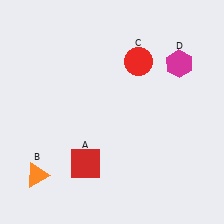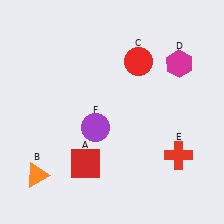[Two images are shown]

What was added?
A red cross (E), a purple circle (F) were added in Image 2.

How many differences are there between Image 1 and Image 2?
There are 2 differences between the two images.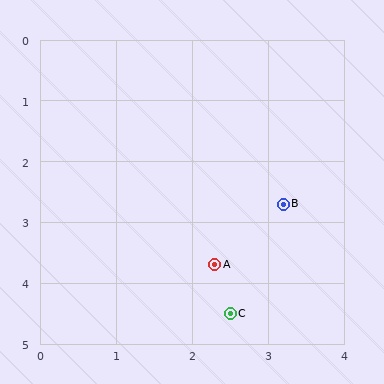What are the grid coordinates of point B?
Point B is at approximately (3.2, 2.7).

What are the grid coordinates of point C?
Point C is at approximately (2.5, 4.5).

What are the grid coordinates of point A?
Point A is at approximately (2.3, 3.7).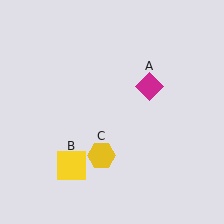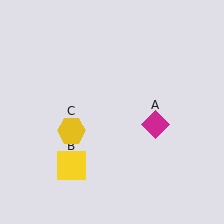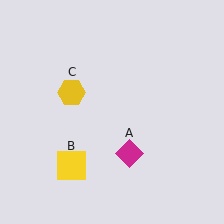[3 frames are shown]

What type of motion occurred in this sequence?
The magenta diamond (object A), yellow hexagon (object C) rotated clockwise around the center of the scene.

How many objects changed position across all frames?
2 objects changed position: magenta diamond (object A), yellow hexagon (object C).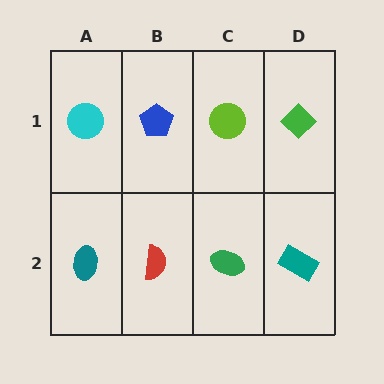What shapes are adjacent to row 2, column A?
A cyan circle (row 1, column A), a red semicircle (row 2, column B).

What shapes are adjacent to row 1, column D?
A teal rectangle (row 2, column D), a lime circle (row 1, column C).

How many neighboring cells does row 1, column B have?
3.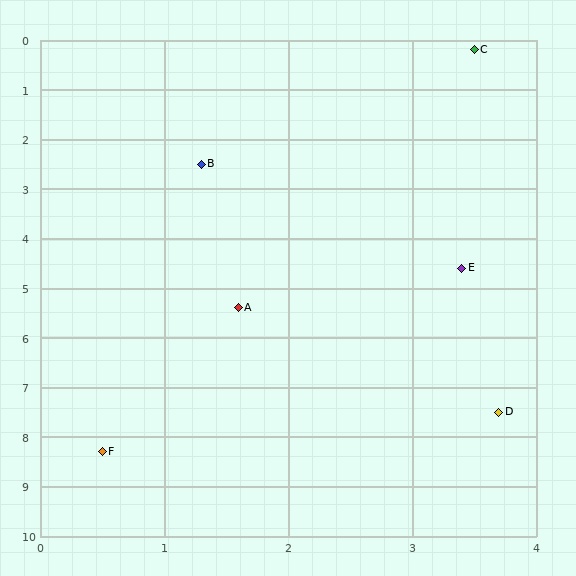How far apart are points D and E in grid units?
Points D and E are about 2.9 grid units apart.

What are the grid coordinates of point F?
Point F is at approximately (0.5, 8.3).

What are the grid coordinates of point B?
Point B is at approximately (1.3, 2.5).